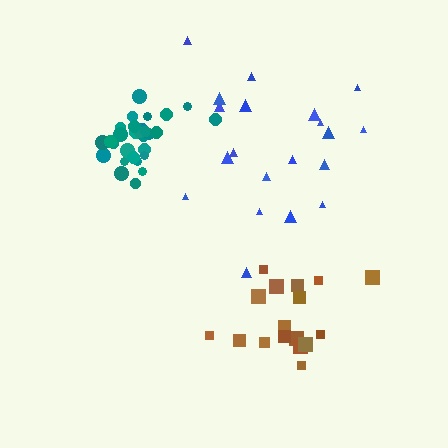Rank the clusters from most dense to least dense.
teal, brown, blue.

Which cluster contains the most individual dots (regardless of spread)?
Teal (33).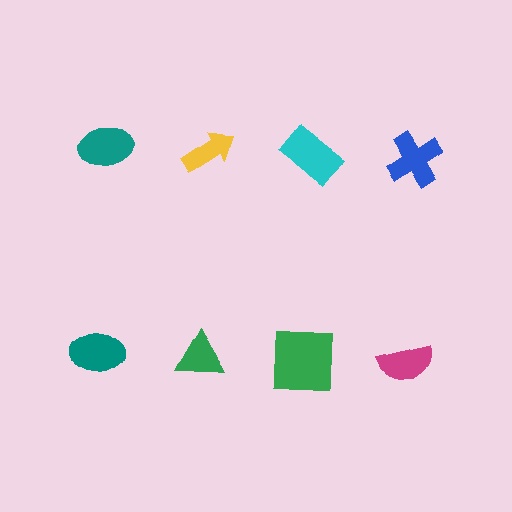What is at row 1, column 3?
A cyan rectangle.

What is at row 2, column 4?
A magenta semicircle.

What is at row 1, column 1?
A teal ellipse.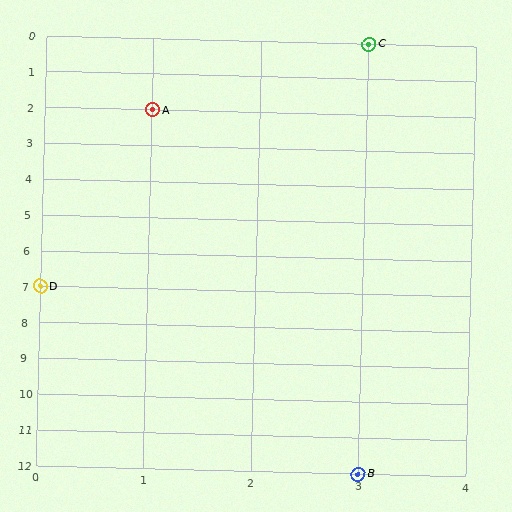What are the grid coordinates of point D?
Point D is at grid coordinates (0, 7).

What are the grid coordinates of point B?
Point B is at grid coordinates (3, 12).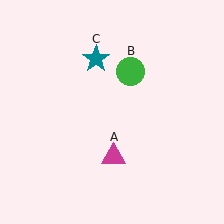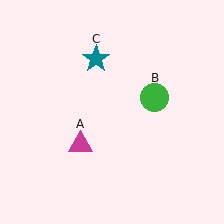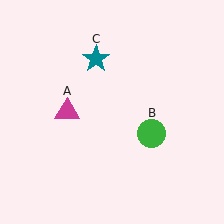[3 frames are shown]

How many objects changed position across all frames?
2 objects changed position: magenta triangle (object A), green circle (object B).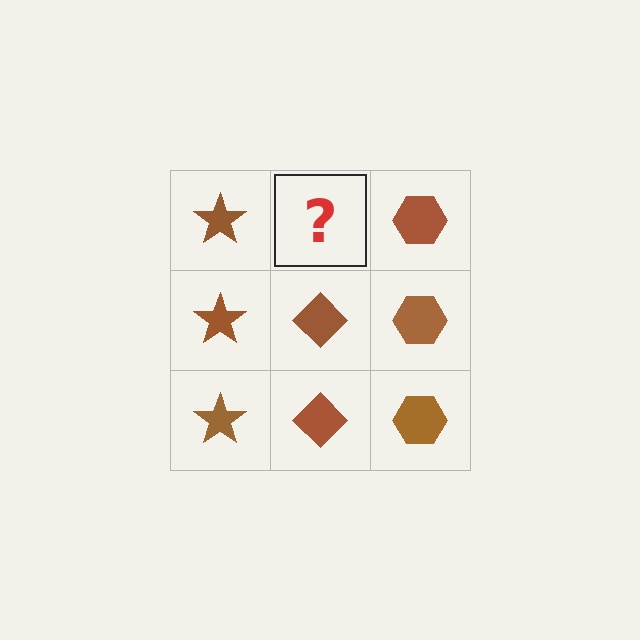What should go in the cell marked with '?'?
The missing cell should contain a brown diamond.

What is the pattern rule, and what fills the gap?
The rule is that each column has a consistent shape. The gap should be filled with a brown diamond.